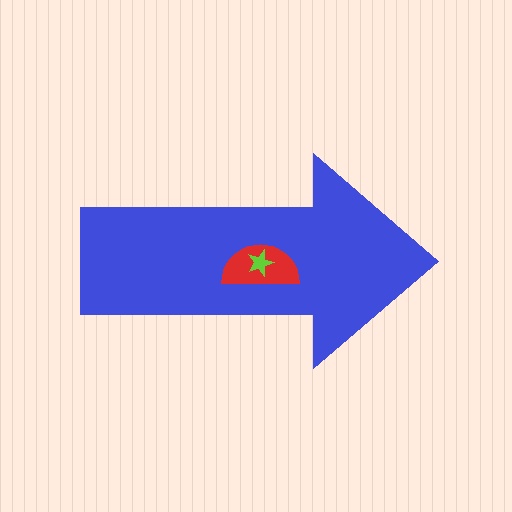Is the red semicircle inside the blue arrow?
Yes.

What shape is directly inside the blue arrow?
The red semicircle.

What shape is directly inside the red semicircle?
The lime star.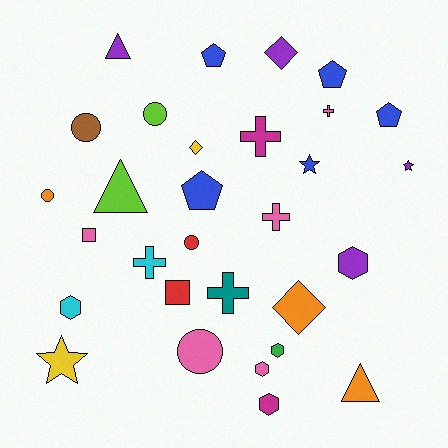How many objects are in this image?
There are 30 objects.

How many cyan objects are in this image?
There are 2 cyan objects.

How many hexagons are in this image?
There are 5 hexagons.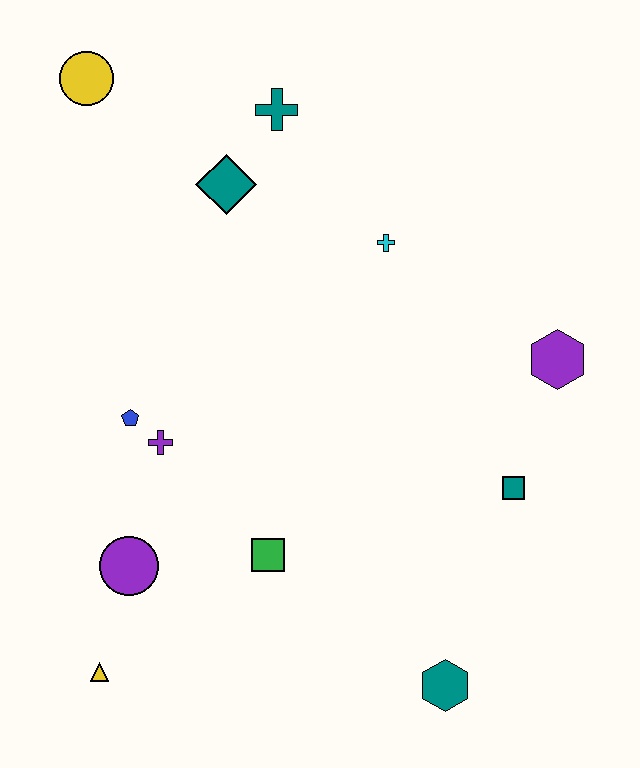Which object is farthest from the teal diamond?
The teal hexagon is farthest from the teal diamond.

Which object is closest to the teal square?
The purple hexagon is closest to the teal square.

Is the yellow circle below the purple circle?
No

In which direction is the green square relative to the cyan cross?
The green square is below the cyan cross.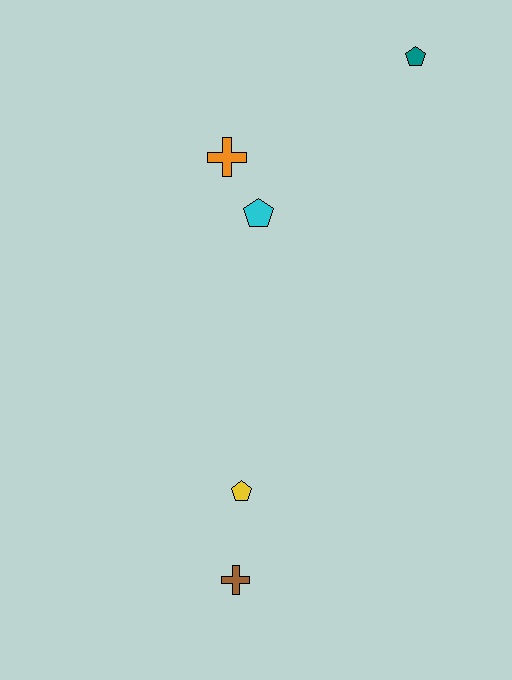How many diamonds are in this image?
There are no diamonds.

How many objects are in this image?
There are 5 objects.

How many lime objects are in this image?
There are no lime objects.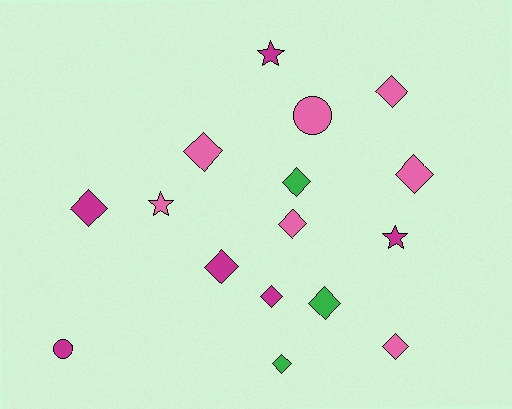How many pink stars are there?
There is 1 pink star.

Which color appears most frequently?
Pink, with 7 objects.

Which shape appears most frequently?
Diamond, with 11 objects.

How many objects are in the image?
There are 16 objects.